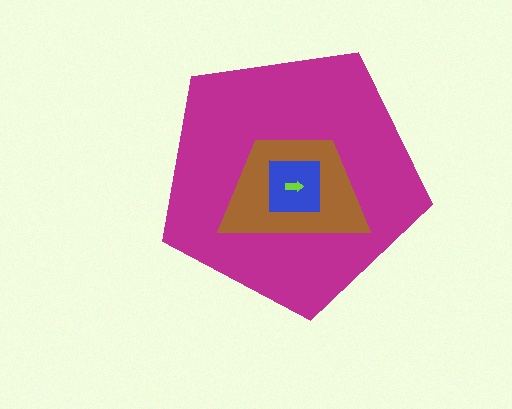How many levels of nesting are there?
4.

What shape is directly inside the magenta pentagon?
The brown trapezoid.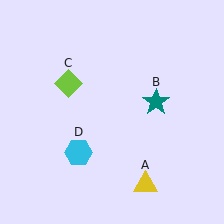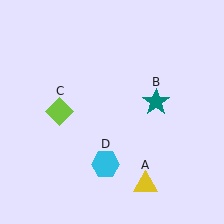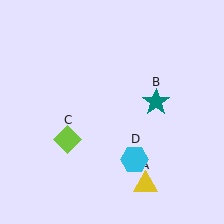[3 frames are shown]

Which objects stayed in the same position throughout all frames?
Yellow triangle (object A) and teal star (object B) remained stationary.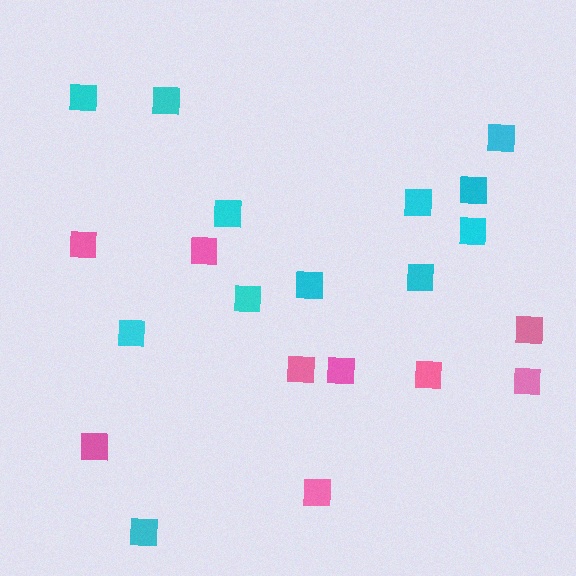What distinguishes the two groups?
There are 2 groups: one group of pink squares (9) and one group of cyan squares (12).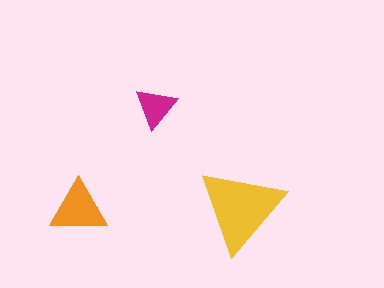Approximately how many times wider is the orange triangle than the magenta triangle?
About 1.5 times wider.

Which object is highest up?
The magenta triangle is topmost.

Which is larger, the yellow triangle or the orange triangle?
The yellow one.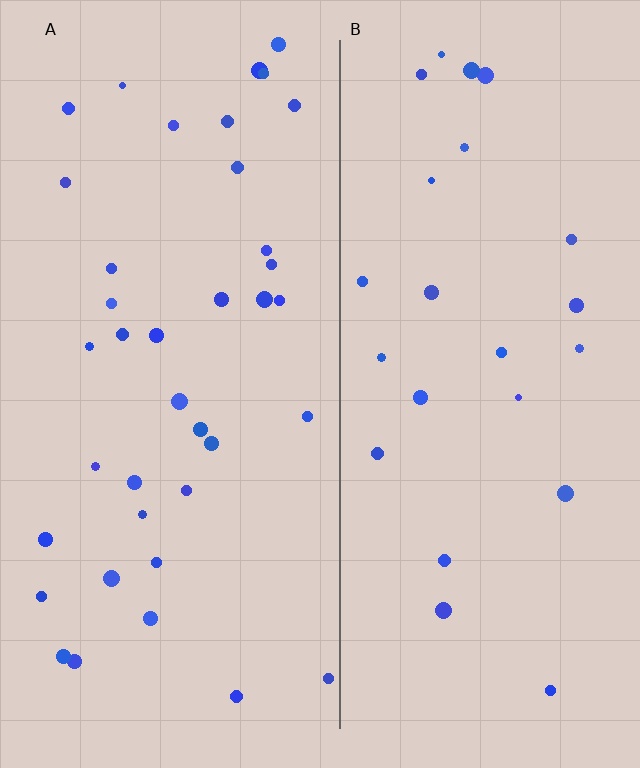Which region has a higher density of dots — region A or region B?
A (the left).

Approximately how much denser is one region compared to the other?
Approximately 1.6× — region A over region B.